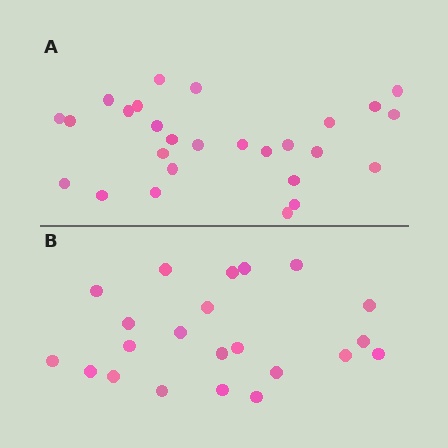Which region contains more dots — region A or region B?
Region A (the top region) has more dots.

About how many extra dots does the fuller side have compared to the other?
Region A has about 5 more dots than region B.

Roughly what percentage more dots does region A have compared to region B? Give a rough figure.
About 25% more.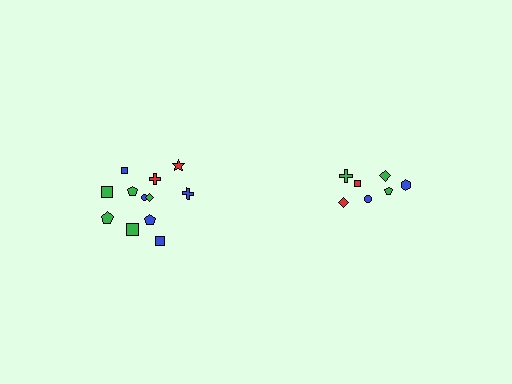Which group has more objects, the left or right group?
The left group.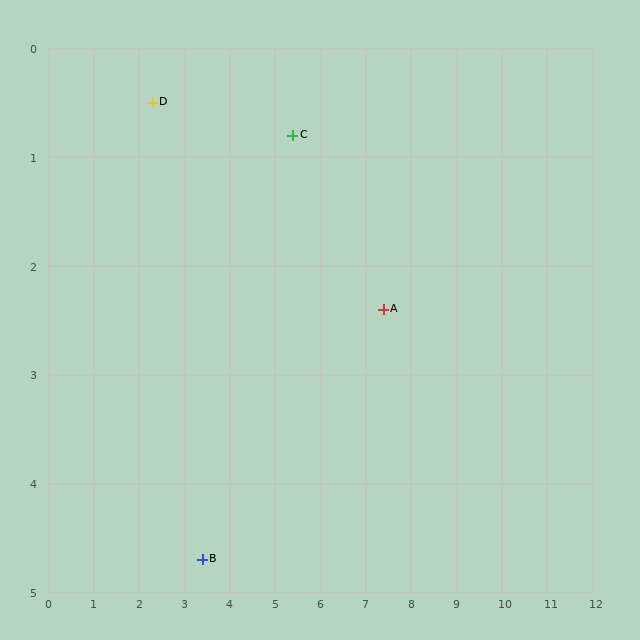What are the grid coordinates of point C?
Point C is at approximately (5.4, 0.8).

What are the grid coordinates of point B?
Point B is at approximately (3.4, 4.7).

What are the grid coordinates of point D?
Point D is at approximately (2.3, 0.5).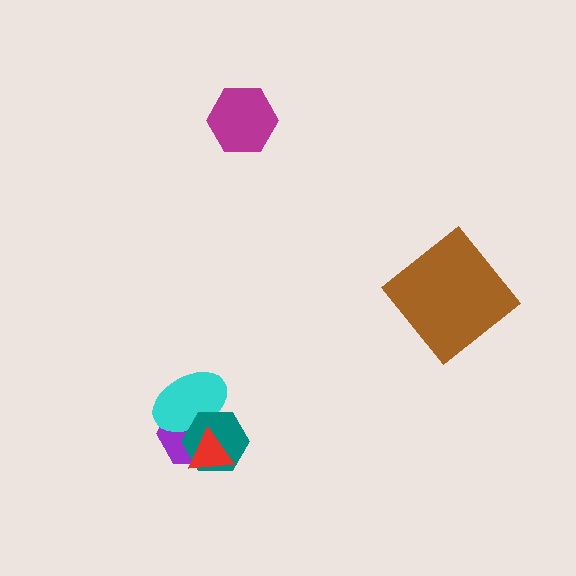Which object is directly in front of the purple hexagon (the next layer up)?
The cyan ellipse is directly in front of the purple hexagon.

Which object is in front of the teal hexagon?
The red triangle is in front of the teal hexagon.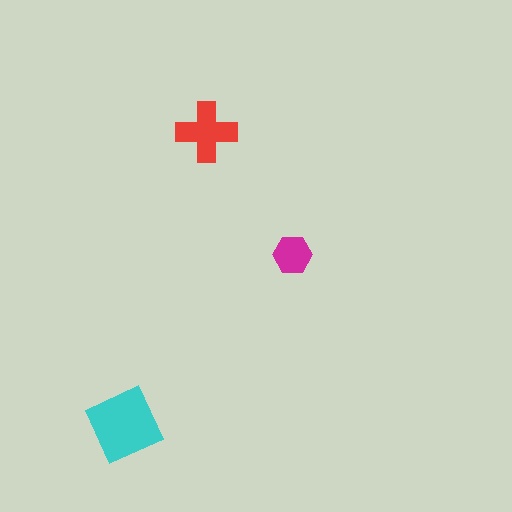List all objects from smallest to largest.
The magenta hexagon, the red cross, the cyan diamond.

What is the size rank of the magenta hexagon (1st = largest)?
3rd.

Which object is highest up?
The red cross is topmost.